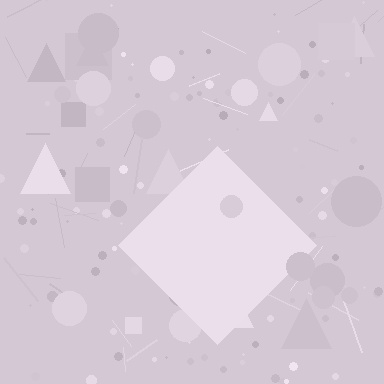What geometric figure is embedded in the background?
A diamond is embedded in the background.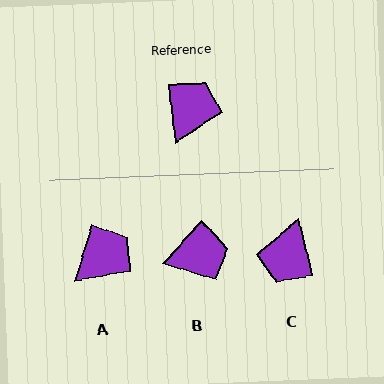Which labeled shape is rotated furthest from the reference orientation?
C, about 173 degrees away.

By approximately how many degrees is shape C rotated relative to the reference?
Approximately 173 degrees clockwise.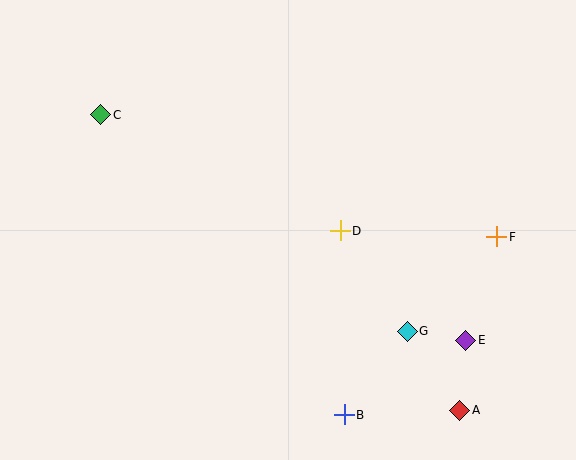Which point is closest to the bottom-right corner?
Point A is closest to the bottom-right corner.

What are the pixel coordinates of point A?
Point A is at (460, 410).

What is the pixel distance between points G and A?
The distance between G and A is 94 pixels.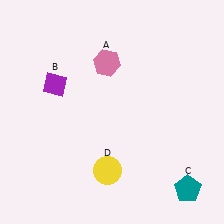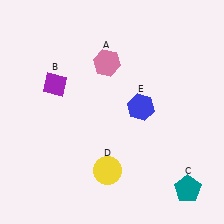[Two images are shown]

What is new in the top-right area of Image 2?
A blue hexagon (E) was added in the top-right area of Image 2.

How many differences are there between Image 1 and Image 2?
There is 1 difference between the two images.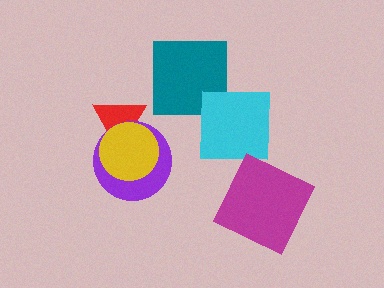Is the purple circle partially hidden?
Yes, it is partially covered by another shape.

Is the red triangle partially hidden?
Yes, it is partially covered by another shape.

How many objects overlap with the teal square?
1 object overlaps with the teal square.